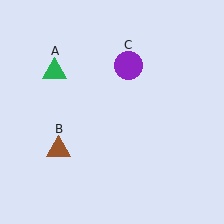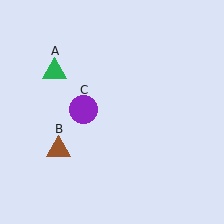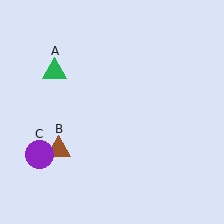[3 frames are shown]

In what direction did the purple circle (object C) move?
The purple circle (object C) moved down and to the left.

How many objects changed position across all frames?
1 object changed position: purple circle (object C).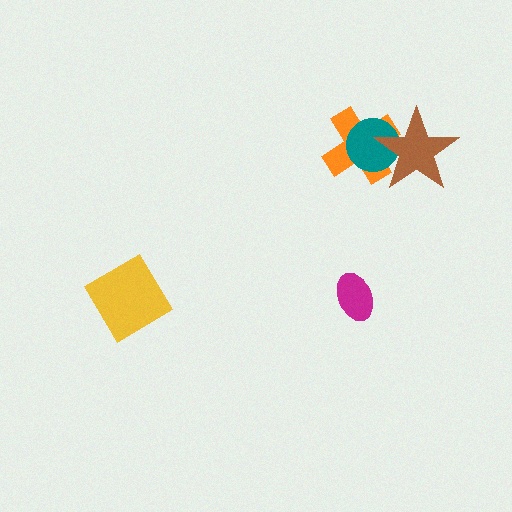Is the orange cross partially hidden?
Yes, it is partially covered by another shape.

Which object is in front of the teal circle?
The brown star is in front of the teal circle.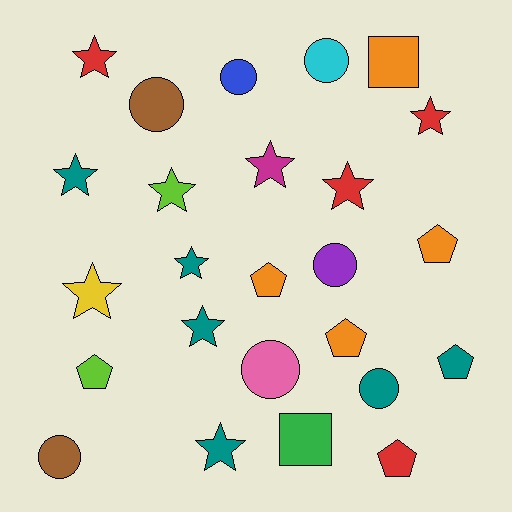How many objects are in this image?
There are 25 objects.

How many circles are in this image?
There are 7 circles.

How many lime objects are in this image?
There are 2 lime objects.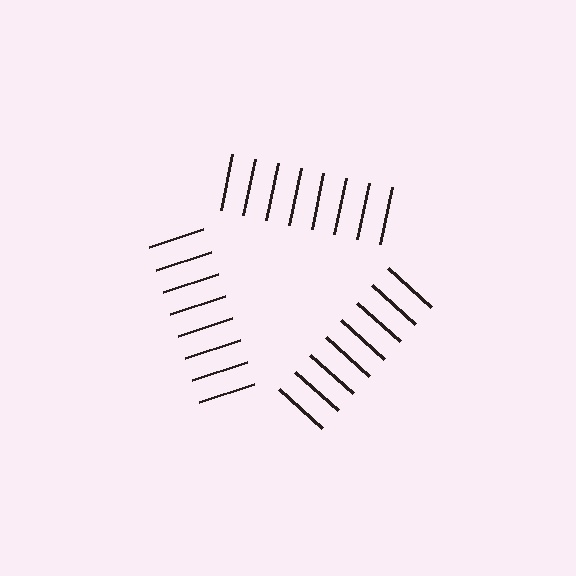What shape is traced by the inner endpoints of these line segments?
An illusory triangle — the line segments terminate on its edges but no continuous stroke is drawn.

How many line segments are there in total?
24 — 8 along each of the 3 edges.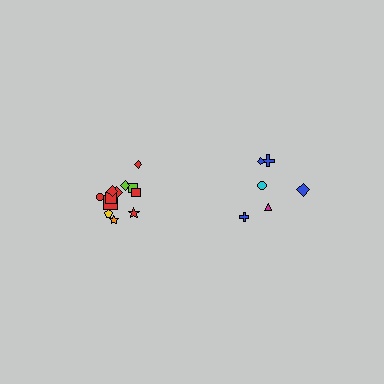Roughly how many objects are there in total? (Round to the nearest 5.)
Roughly 20 objects in total.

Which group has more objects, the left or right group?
The left group.